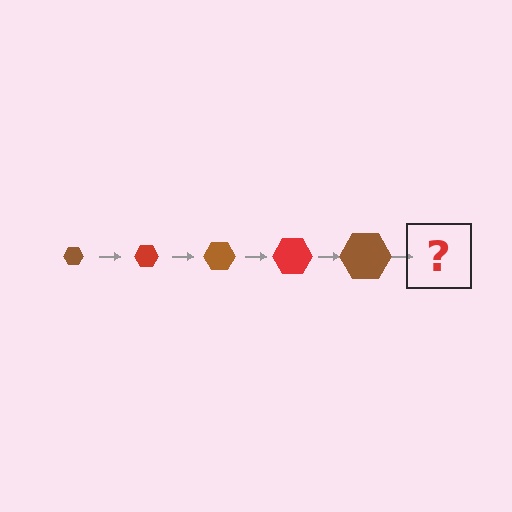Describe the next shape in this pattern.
It should be a red hexagon, larger than the previous one.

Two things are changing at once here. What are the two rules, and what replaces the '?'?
The two rules are that the hexagon grows larger each step and the color cycles through brown and red. The '?' should be a red hexagon, larger than the previous one.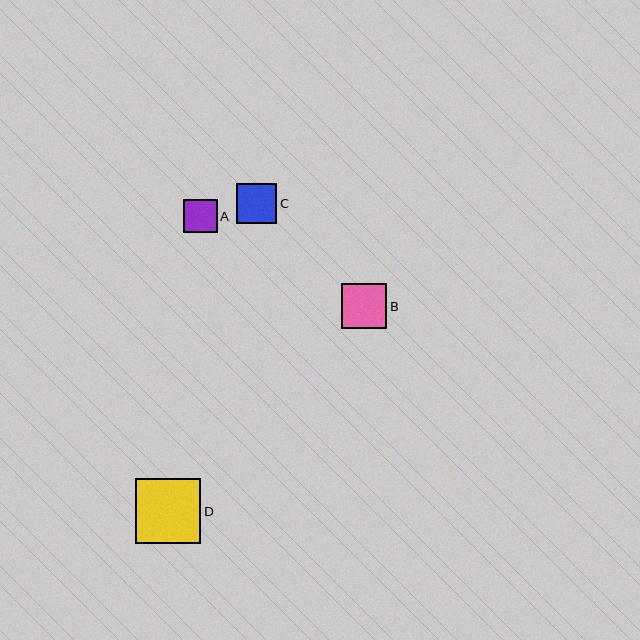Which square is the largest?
Square D is the largest with a size of approximately 65 pixels.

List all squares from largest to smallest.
From largest to smallest: D, B, C, A.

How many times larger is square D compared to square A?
Square D is approximately 1.9 times the size of square A.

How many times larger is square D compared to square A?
Square D is approximately 1.9 times the size of square A.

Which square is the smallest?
Square A is the smallest with a size of approximately 34 pixels.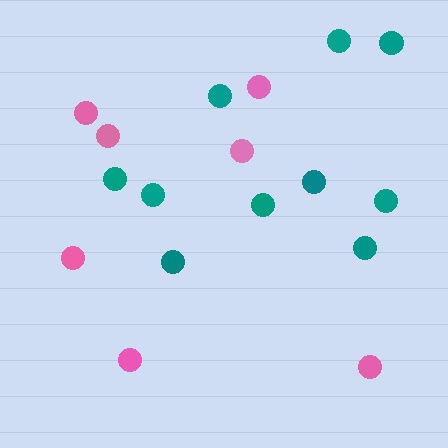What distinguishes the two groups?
There are 2 groups: one group of teal circles (10) and one group of pink circles (7).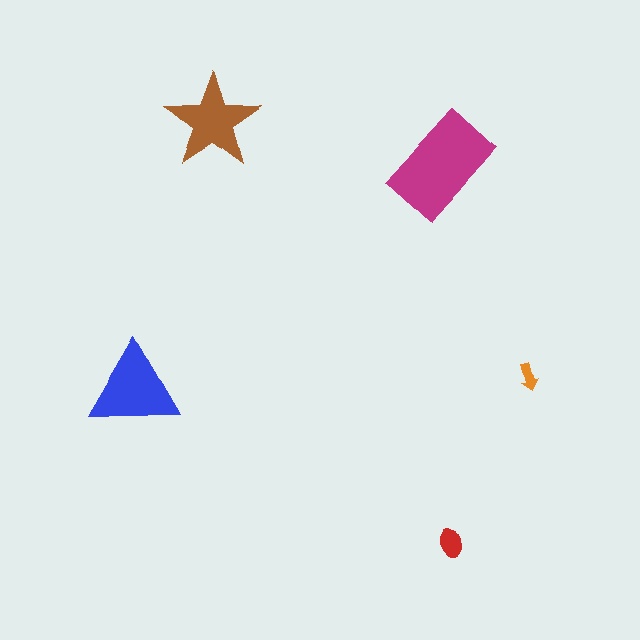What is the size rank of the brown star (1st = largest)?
3rd.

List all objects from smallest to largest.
The orange arrow, the red ellipse, the brown star, the blue triangle, the magenta rectangle.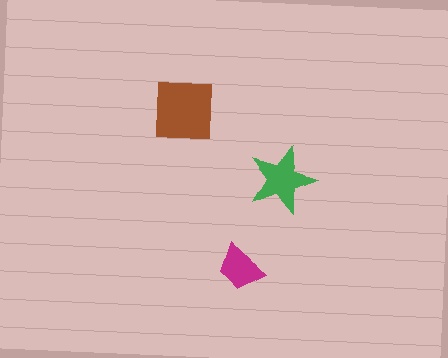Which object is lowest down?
The magenta trapezoid is bottommost.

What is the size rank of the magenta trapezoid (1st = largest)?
3rd.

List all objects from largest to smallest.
The brown square, the green star, the magenta trapezoid.